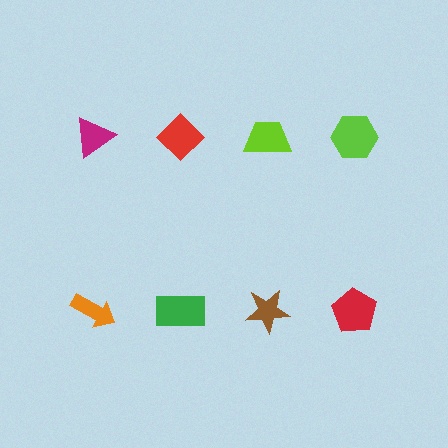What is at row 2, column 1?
An orange arrow.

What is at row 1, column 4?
A lime hexagon.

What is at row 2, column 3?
A brown star.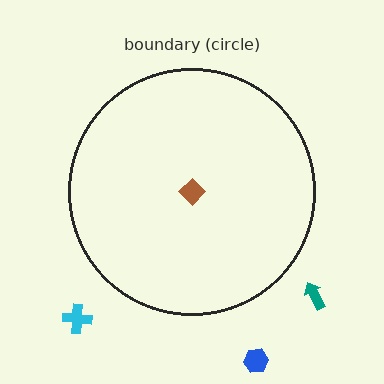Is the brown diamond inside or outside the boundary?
Inside.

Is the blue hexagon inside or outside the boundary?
Outside.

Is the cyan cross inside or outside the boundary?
Outside.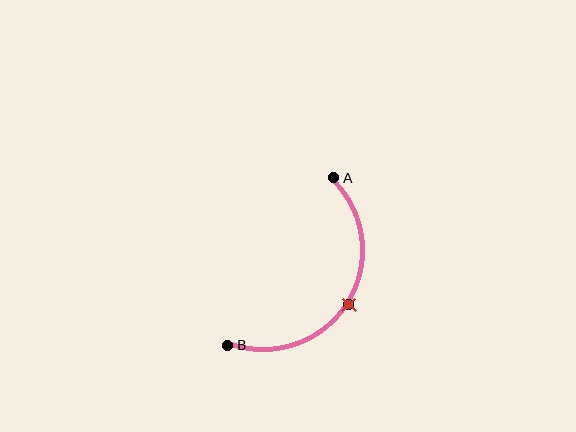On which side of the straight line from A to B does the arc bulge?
The arc bulges to the right of the straight line connecting A and B.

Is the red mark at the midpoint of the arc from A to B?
Yes. The red mark lies on the arc at equal arc-length from both A and B — it is the arc midpoint.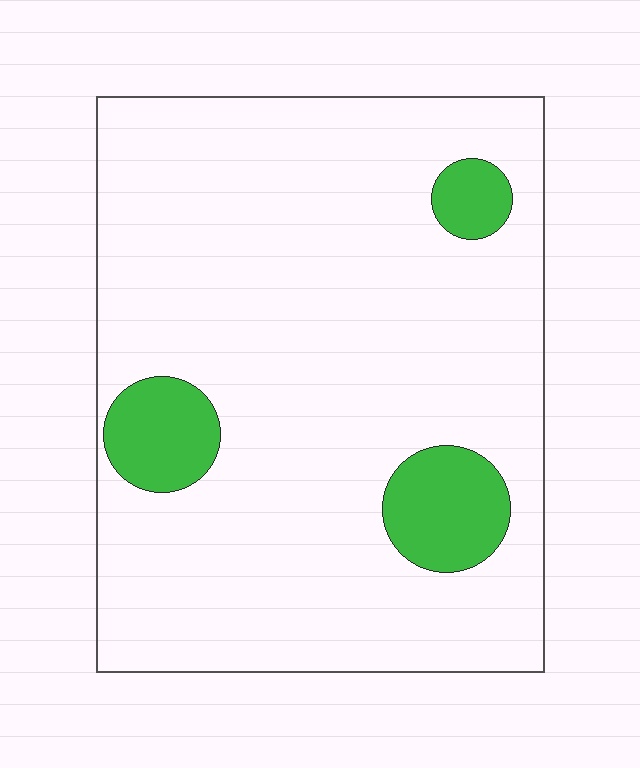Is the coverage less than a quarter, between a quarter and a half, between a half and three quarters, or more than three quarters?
Less than a quarter.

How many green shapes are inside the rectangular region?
3.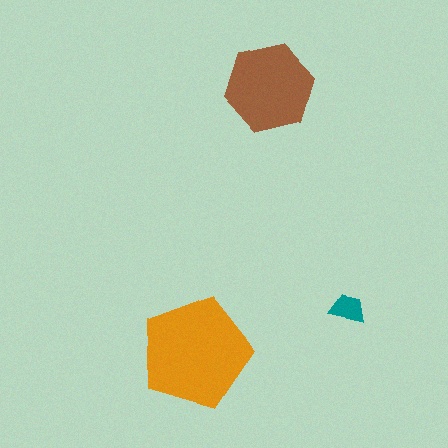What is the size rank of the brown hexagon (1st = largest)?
2nd.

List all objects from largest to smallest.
The orange pentagon, the brown hexagon, the teal trapezoid.